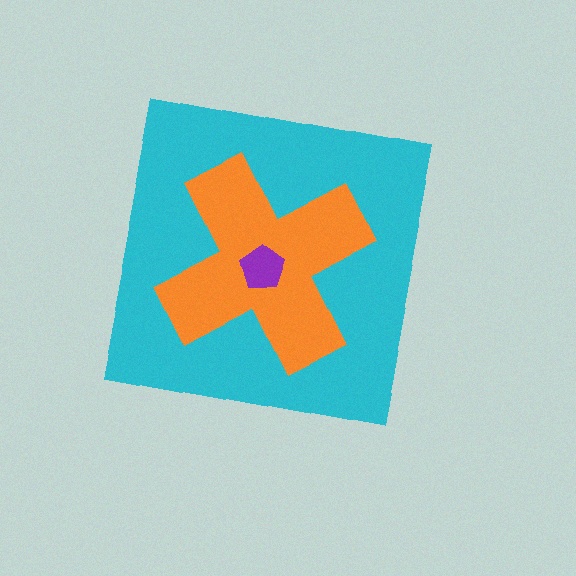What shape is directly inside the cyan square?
The orange cross.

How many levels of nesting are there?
3.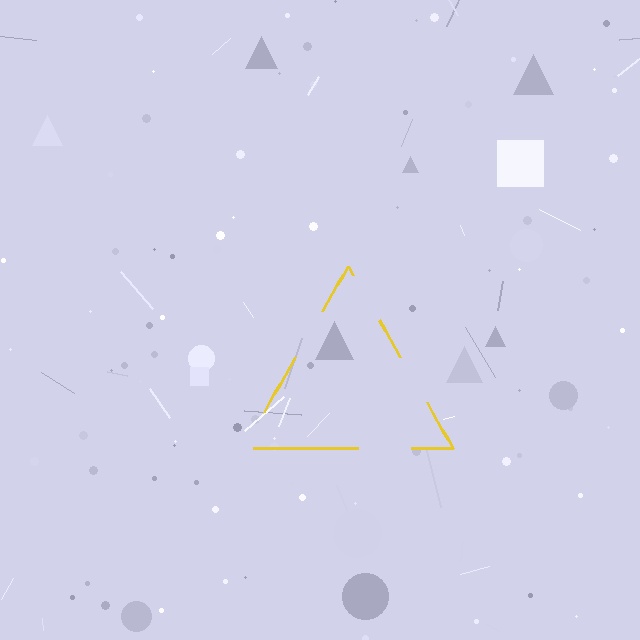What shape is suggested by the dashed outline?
The dashed outline suggests a triangle.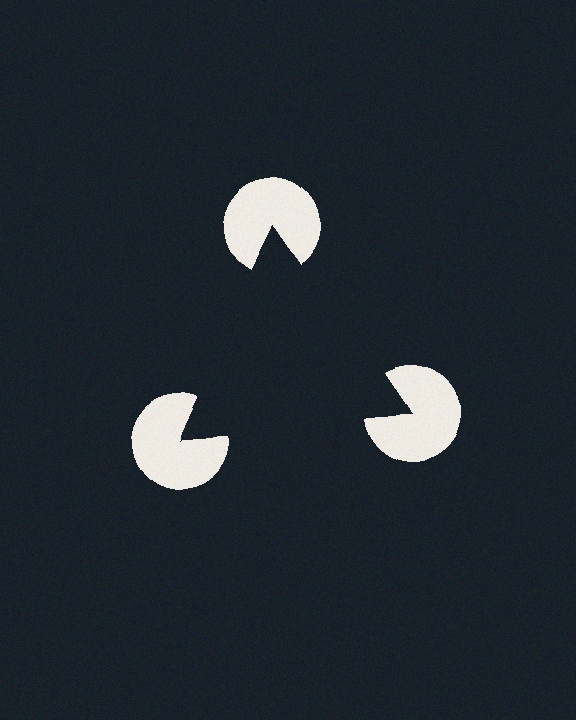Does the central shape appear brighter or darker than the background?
It typically appears slightly darker than the background, even though no actual brightness change is drawn.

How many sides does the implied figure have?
3 sides.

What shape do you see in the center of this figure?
An illusory triangle — its edges are inferred from the aligned wedge cuts in the pac-man discs, not physically drawn.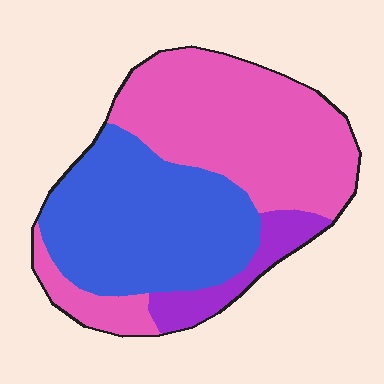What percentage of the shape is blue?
Blue takes up between a quarter and a half of the shape.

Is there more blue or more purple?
Blue.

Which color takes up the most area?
Pink, at roughly 50%.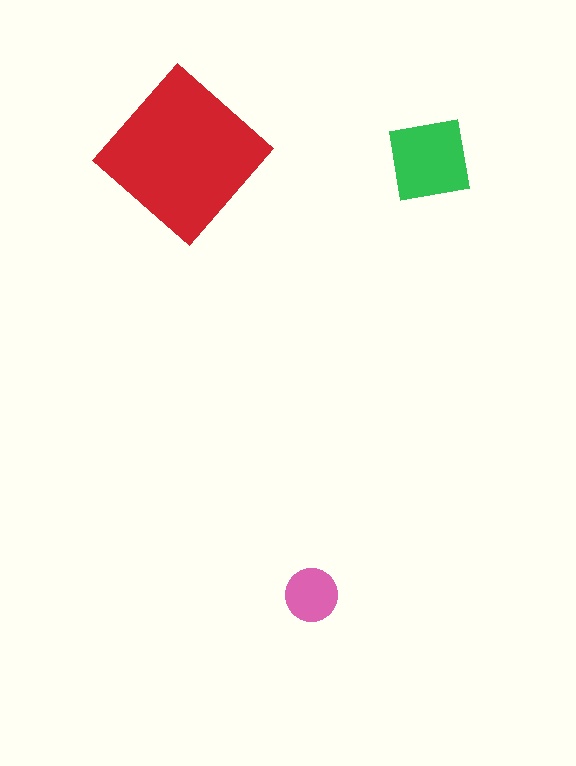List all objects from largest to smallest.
The red diamond, the green square, the pink circle.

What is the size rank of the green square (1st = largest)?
2nd.